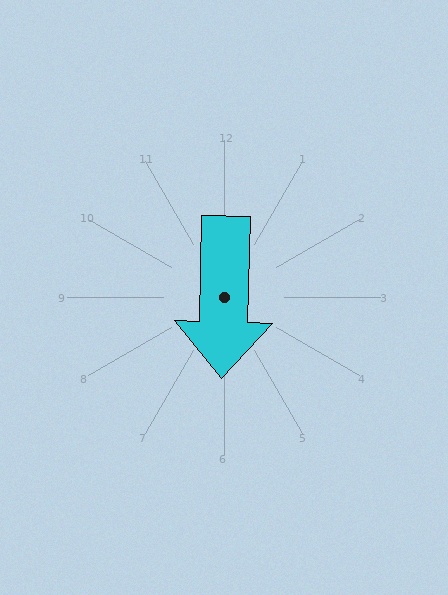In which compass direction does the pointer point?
South.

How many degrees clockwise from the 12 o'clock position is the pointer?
Approximately 181 degrees.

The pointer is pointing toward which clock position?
Roughly 6 o'clock.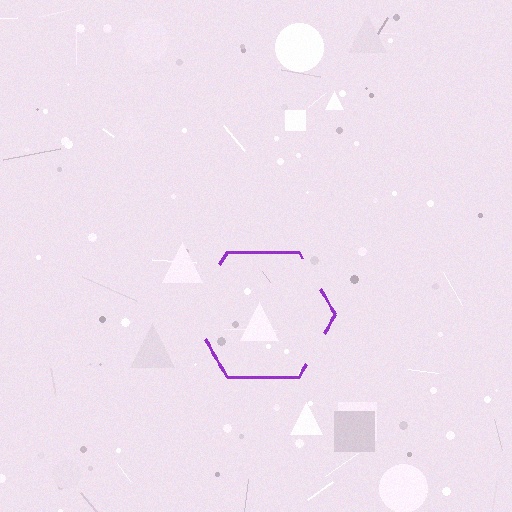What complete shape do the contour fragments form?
The contour fragments form a hexagon.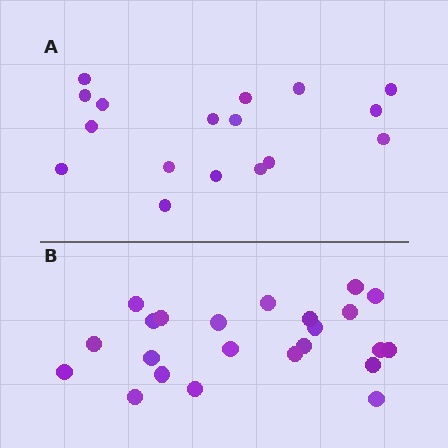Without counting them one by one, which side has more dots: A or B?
Region B (the bottom region) has more dots.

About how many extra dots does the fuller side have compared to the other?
Region B has about 6 more dots than region A.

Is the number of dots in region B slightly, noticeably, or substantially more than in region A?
Region B has noticeably more, but not dramatically so. The ratio is roughly 1.4 to 1.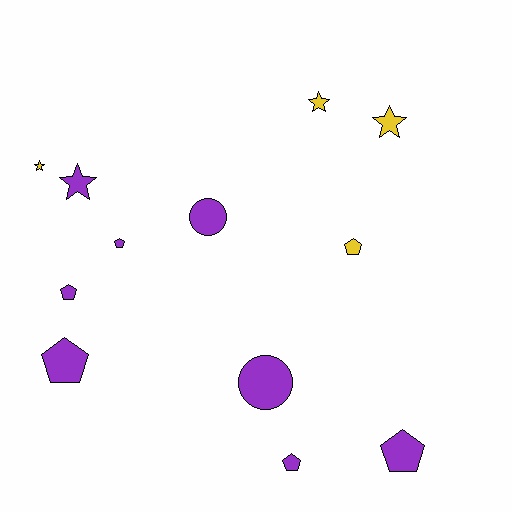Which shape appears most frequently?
Pentagon, with 6 objects.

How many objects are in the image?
There are 12 objects.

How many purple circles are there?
There are 2 purple circles.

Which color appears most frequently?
Purple, with 8 objects.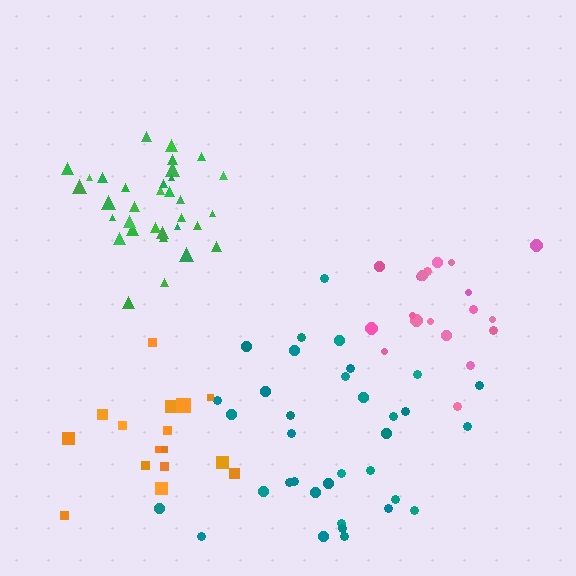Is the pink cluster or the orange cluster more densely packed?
Pink.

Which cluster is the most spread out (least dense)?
Teal.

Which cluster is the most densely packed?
Green.